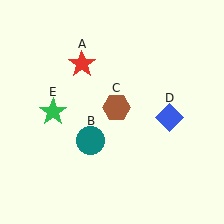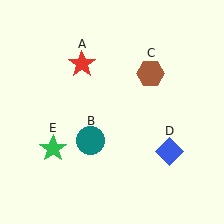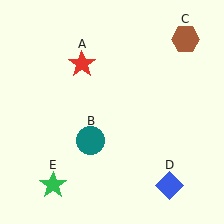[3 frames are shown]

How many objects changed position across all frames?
3 objects changed position: brown hexagon (object C), blue diamond (object D), green star (object E).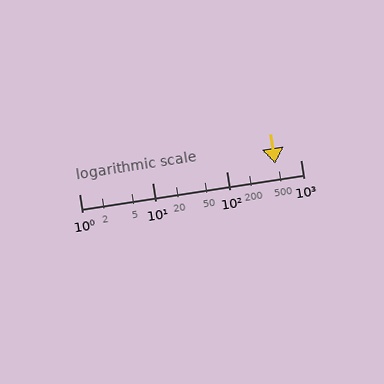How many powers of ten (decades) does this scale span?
The scale spans 3 decades, from 1 to 1000.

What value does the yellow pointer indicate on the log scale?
The pointer indicates approximately 460.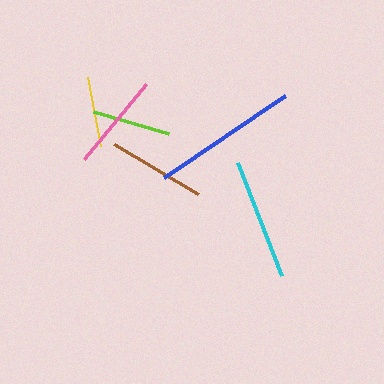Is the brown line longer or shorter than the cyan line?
The cyan line is longer than the brown line.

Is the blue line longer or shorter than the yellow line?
The blue line is longer than the yellow line.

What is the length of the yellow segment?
The yellow segment is approximately 71 pixels long.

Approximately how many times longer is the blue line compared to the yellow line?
The blue line is approximately 2.1 times the length of the yellow line.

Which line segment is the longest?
The blue line is the longest at approximately 146 pixels.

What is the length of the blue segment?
The blue segment is approximately 146 pixels long.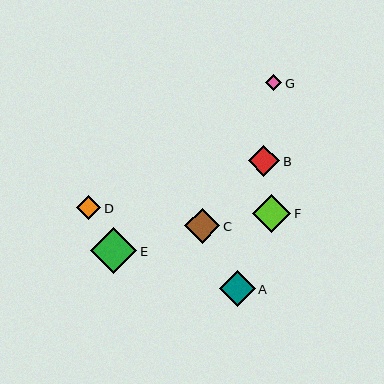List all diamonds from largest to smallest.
From largest to smallest: E, F, A, C, B, D, G.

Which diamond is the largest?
Diamond E is the largest with a size of approximately 46 pixels.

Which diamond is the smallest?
Diamond G is the smallest with a size of approximately 16 pixels.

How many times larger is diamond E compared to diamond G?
Diamond E is approximately 2.8 times the size of diamond G.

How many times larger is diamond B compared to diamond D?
Diamond B is approximately 1.3 times the size of diamond D.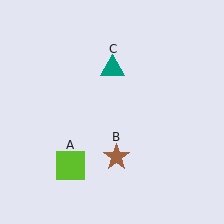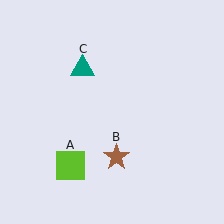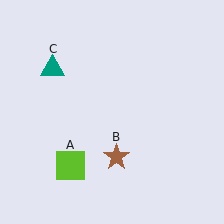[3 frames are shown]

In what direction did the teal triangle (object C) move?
The teal triangle (object C) moved left.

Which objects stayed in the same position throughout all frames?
Lime square (object A) and brown star (object B) remained stationary.